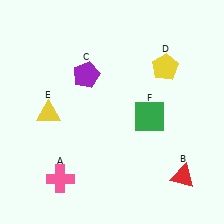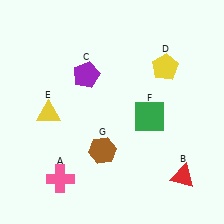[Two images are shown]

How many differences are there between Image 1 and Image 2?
There is 1 difference between the two images.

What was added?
A brown hexagon (G) was added in Image 2.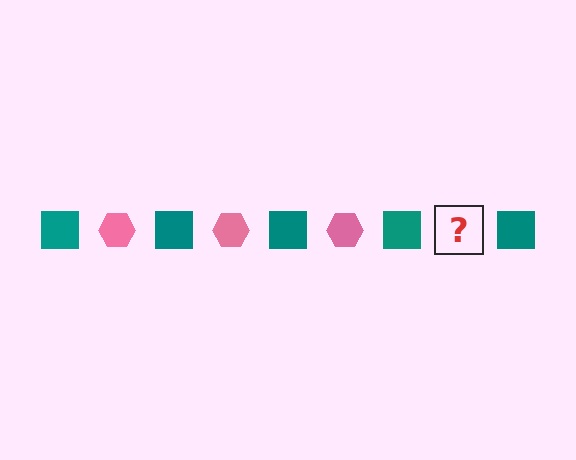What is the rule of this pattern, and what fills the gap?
The rule is that the pattern alternates between teal square and pink hexagon. The gap should be filled with a pink hexagon.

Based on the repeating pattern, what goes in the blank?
The blank should be a pink hexagon.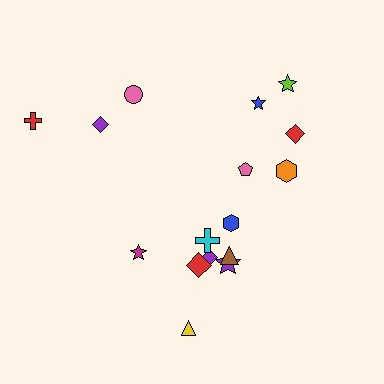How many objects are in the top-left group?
There are 3 objects.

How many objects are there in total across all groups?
There are 16 objects.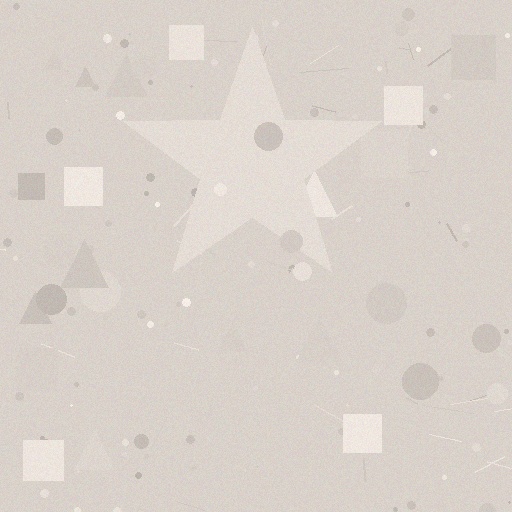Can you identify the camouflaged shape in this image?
The camouflaged shape is a star.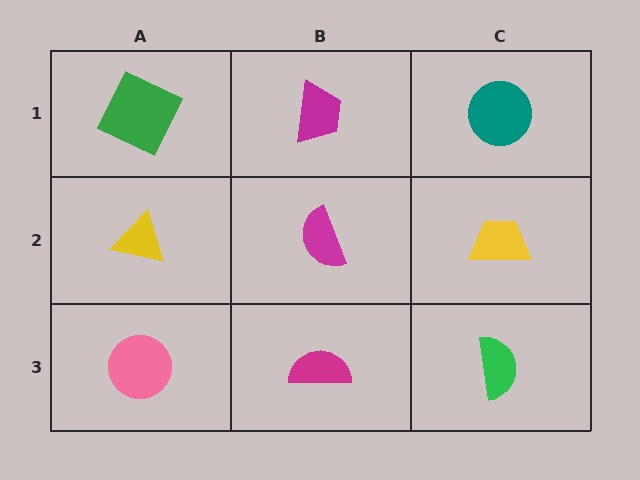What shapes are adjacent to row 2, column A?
A green square (row 1, column A), a pink circle (row 3, column A), a magenta semicircle (row 2, column B).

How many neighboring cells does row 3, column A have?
2.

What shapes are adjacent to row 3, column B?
A magenta semicircle (row 2, column B), a pink circle (row 3, column A), a green semicircle (row 3, column C).